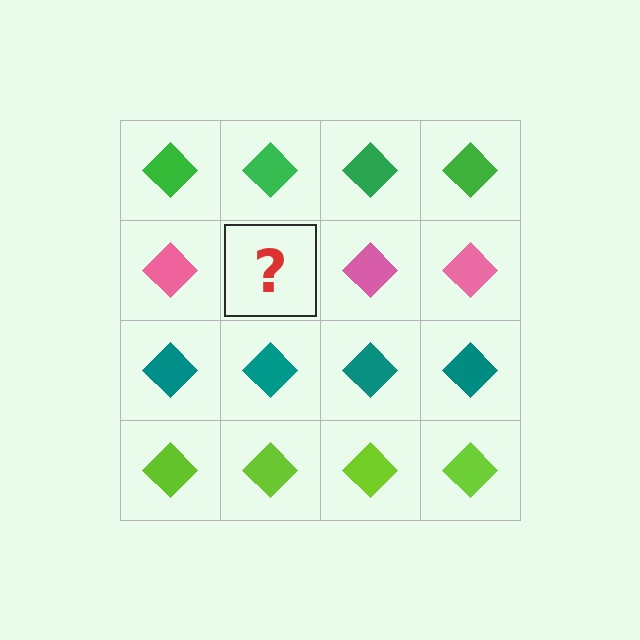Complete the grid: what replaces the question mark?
The question mark should be replaced with a pink diamond.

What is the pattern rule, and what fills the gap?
The rule is that each row has a consistent color. The gap should be filled with a pink diamond.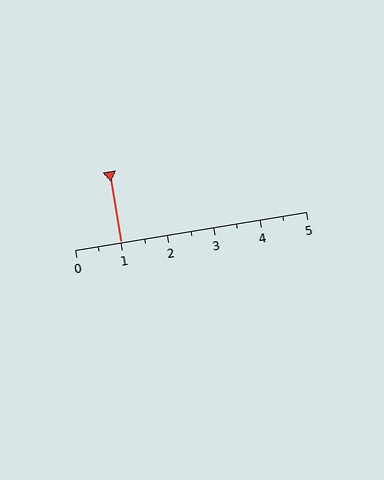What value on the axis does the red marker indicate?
The marker indicates approximately 1.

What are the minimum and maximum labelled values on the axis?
The axis runs from 0 to 5.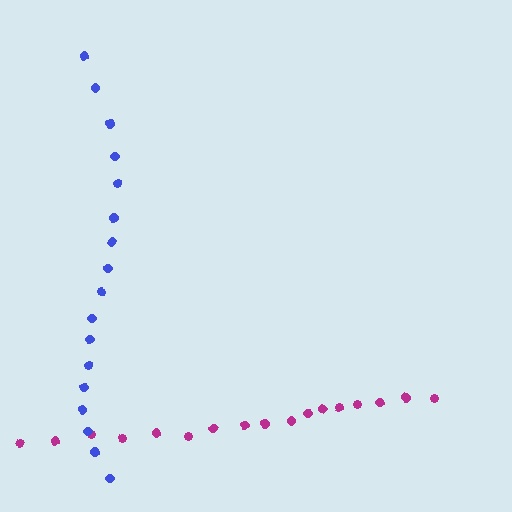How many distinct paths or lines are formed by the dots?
There are 2 distinct paths.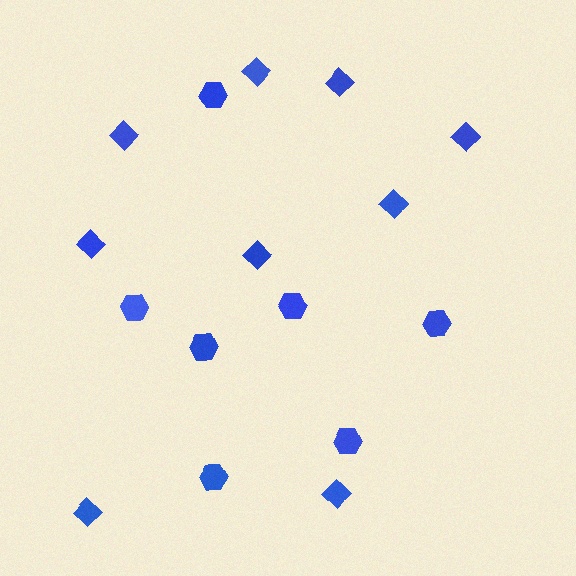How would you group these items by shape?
There are 2 groups: one group of hexagons (7) and one group of diamonds (9).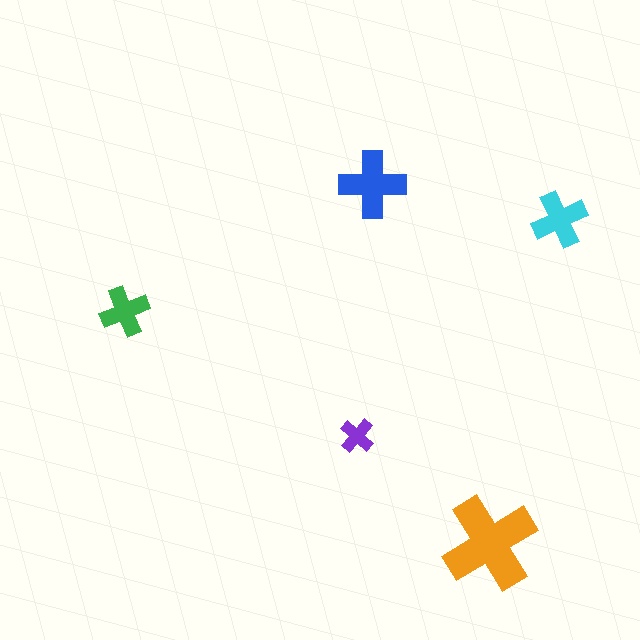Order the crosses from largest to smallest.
the orange one, the blue one, the cyan one, the green one, the purple one.